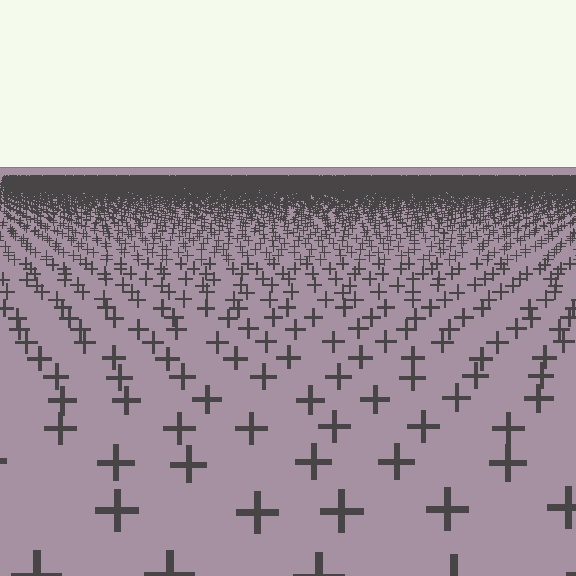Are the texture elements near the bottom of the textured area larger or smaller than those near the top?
Larger. Near the bottom, elements are closer to the viewer and appear at a bigger on-screen size.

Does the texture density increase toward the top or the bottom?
Density increases toward the top.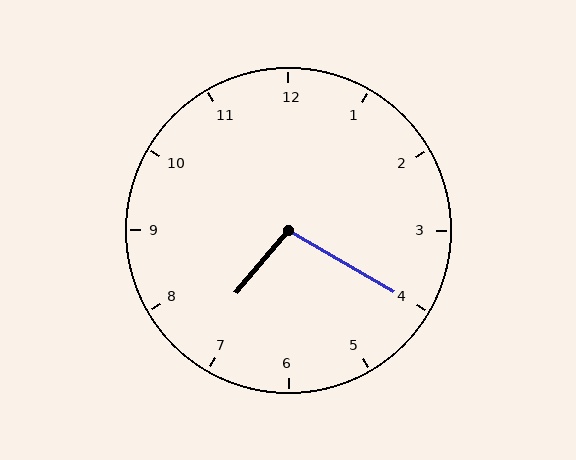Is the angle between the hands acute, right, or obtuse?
It is obtuse.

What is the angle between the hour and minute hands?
Approximately 100 degrees.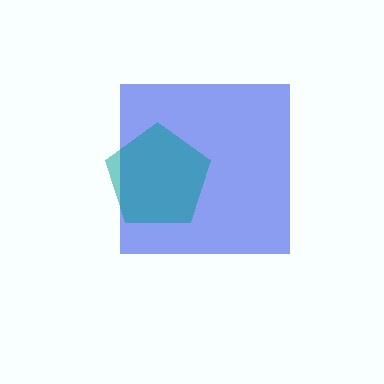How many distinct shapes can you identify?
There are 2 distinct shapes: a blue square, a teal pentagon.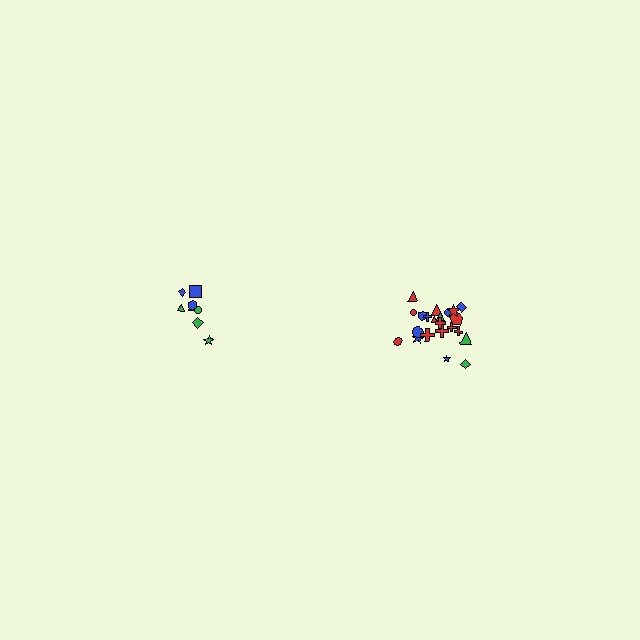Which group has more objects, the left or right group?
The right group.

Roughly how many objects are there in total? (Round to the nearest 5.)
Roughly 30 objects in total.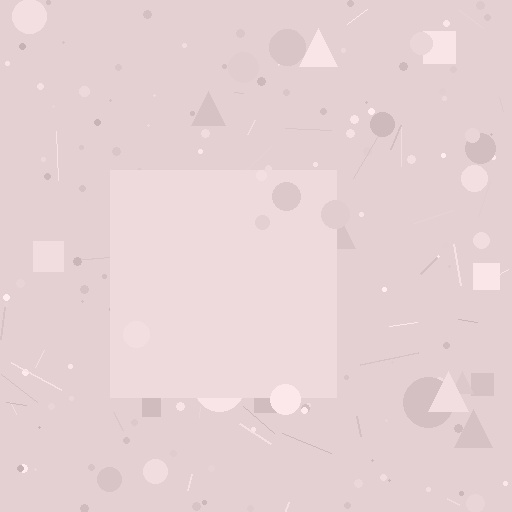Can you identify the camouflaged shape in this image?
The camouflaged shape is a square.